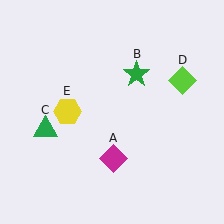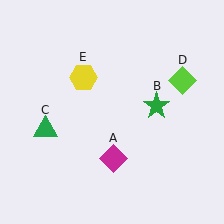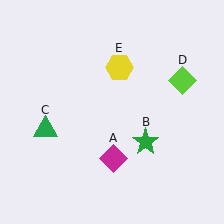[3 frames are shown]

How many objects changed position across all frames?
2 objects changed position: green star (object B), yellow hexagon (object E).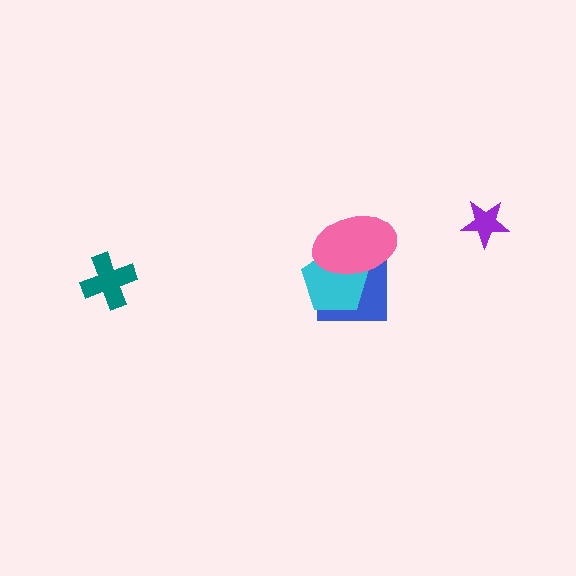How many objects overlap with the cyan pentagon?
2 objects overlap with the cyan pentagon.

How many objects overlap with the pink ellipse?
2 objects overlap with the pink ellipse.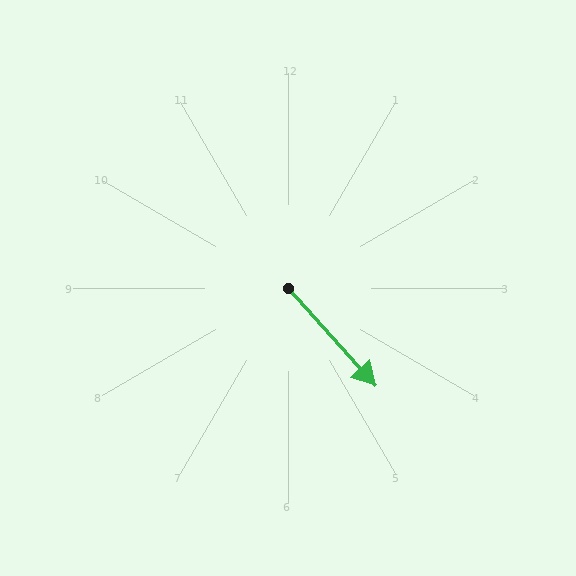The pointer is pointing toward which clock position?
Roughly 5 o'clock.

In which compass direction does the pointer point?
Southeast.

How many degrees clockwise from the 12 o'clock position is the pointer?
Approximately 138 degrees.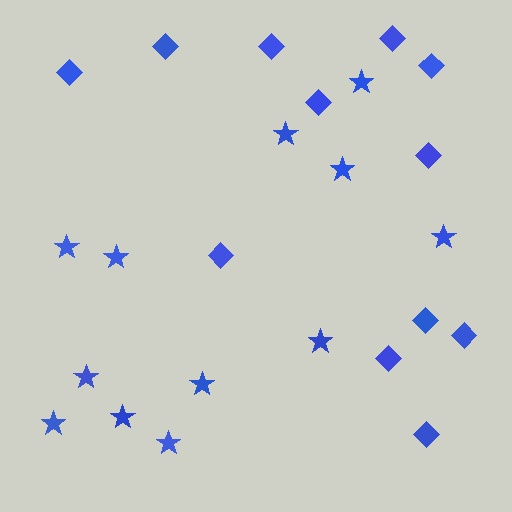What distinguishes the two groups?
There are 2 groups: one group of diamonds (12) and one group of stars (12).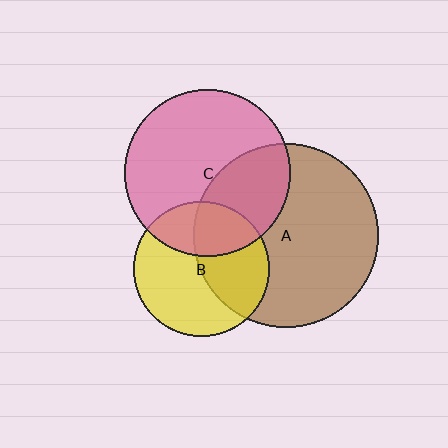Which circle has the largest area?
Circle A (brown).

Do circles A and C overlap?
Yes.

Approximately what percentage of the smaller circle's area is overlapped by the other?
Approximately 35%.